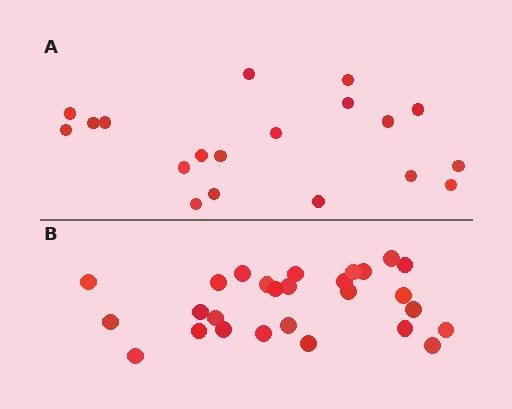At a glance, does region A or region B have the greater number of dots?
Region B (the bottom region) has more dots.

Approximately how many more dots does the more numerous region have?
Region B has roughly 8 or so more dots than region A.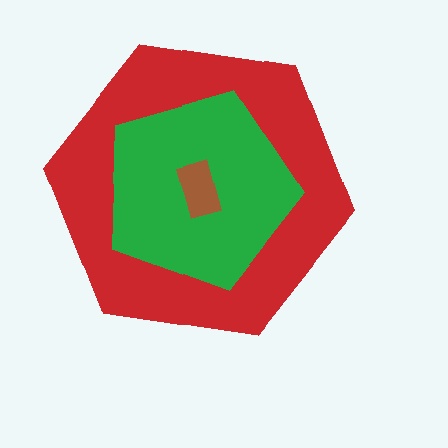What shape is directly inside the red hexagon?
The green pentagon.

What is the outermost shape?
The red hexagon.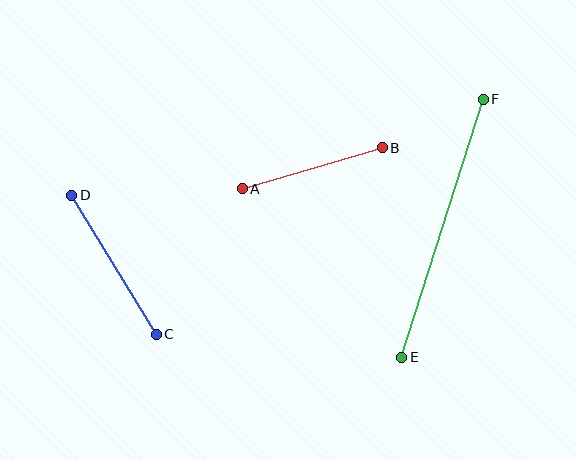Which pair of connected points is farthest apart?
Points E and F are farthest apart.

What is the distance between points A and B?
The distance is approximately 146 pixels.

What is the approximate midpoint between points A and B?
The midpoint is at approximately (312, 168) pixels.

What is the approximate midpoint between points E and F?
The midpoint is at approximately (442, 228) pixels.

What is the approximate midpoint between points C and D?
The midpoint is at approximately (114, 265) pixels.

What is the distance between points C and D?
The distance is approximately 163 pixels.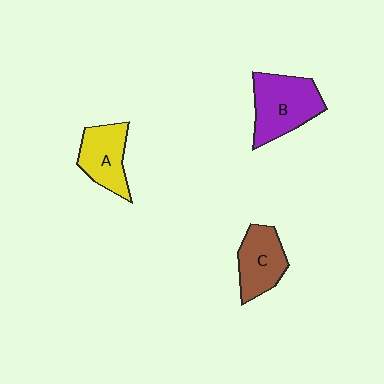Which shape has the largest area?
Shape B (purple).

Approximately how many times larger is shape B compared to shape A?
Approximately 1.3 times.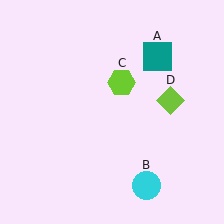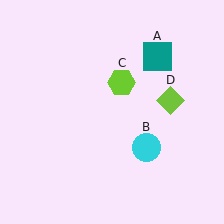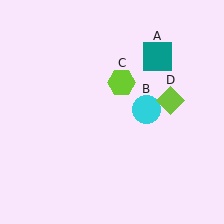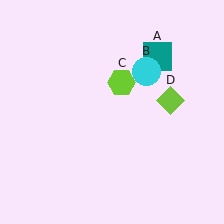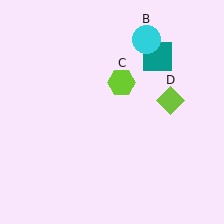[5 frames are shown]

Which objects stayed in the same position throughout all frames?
Teal square (object A) and lime hexagon (object C) and lime diamond (object D) remained stationary.